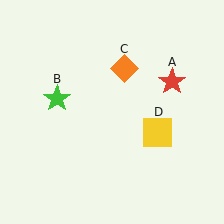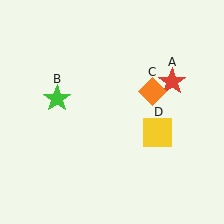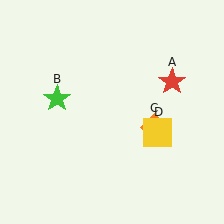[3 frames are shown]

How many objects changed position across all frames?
1 object changed position: orange diamond (object C).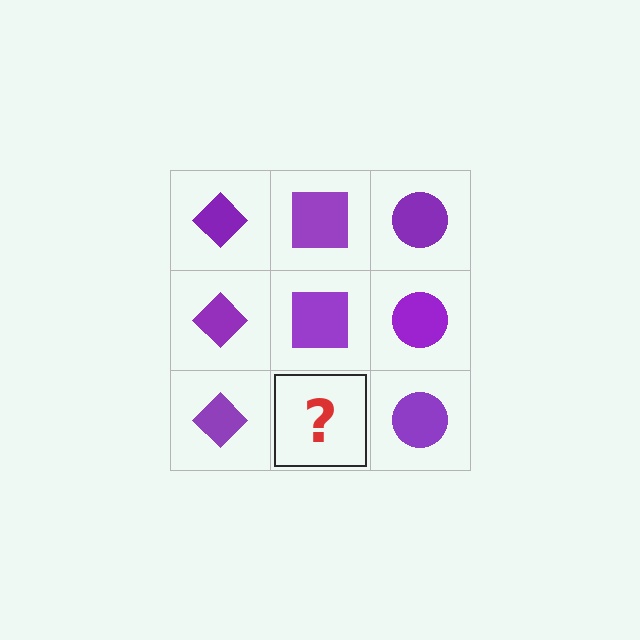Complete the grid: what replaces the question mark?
The question mark should be replaced with a purple square.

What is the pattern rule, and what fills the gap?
The rule is that each column has a consistent shape. The gap should be filled with a purple square.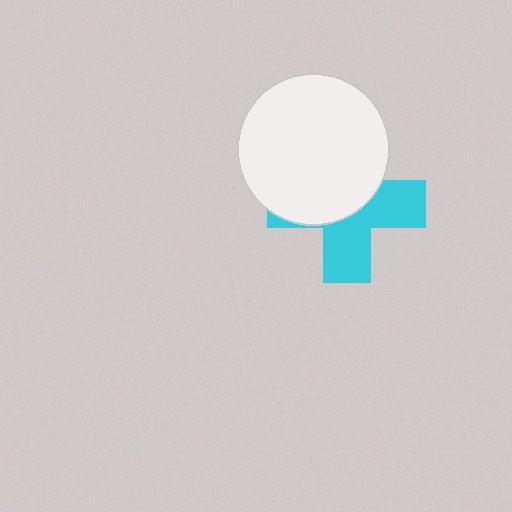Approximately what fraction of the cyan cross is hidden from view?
Roughly 53% of the cyan cross is hidden behind the white circle.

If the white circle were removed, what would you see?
You would see the complete cyan cross.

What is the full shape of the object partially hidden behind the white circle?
The partially hidden object is a cyan cross.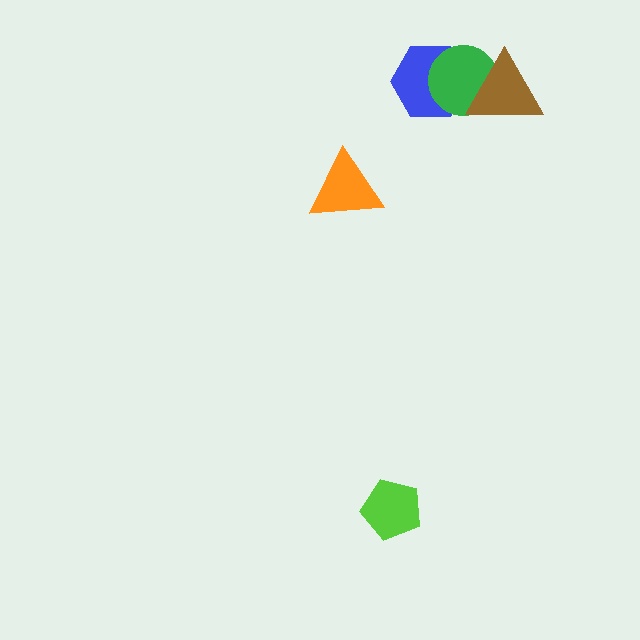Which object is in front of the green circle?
The brown triangle is in front of the green circle.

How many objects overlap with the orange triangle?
0 objects overlap with the orange triangle.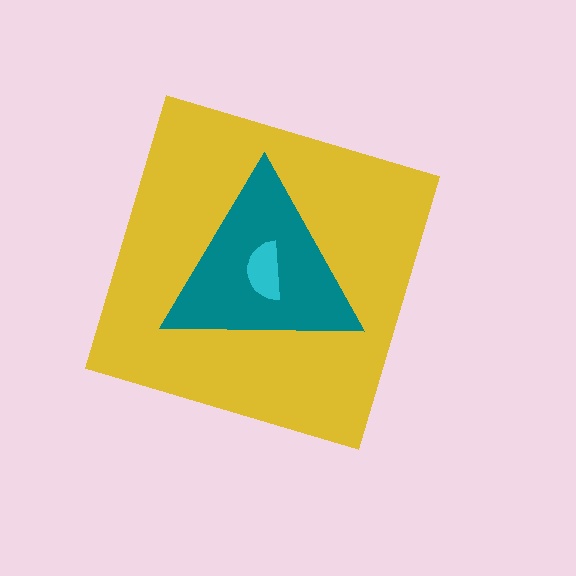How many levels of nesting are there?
3.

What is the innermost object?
The cyan semicircle.